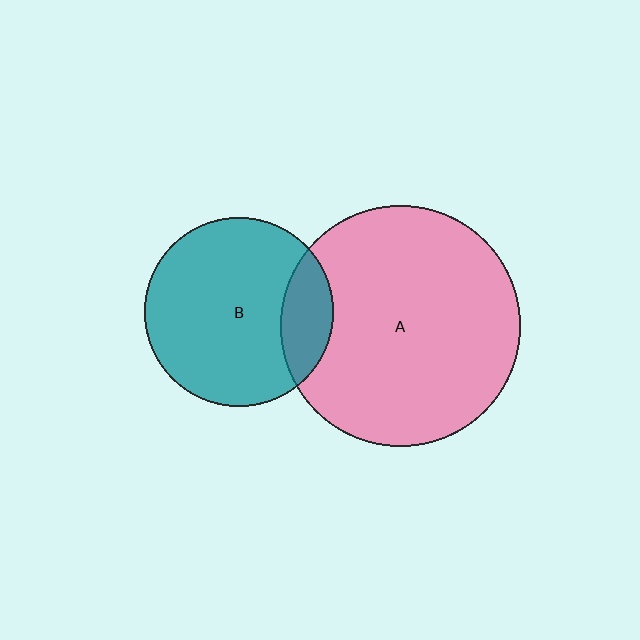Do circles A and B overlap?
Yes.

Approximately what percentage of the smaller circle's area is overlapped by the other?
Approximately 20%.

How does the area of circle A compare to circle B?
Approximately 1.6 times.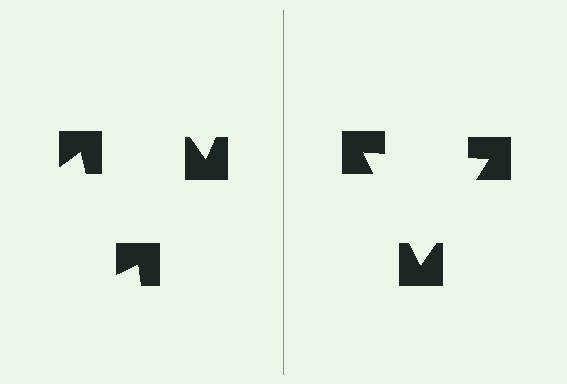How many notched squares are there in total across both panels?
6 — 3 on each side.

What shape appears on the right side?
An illusory triangle.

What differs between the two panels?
The notched squares are positioned identically on both sides; only the wedge orientations differ. On the right they align to a triangle; on the left they are misaligned.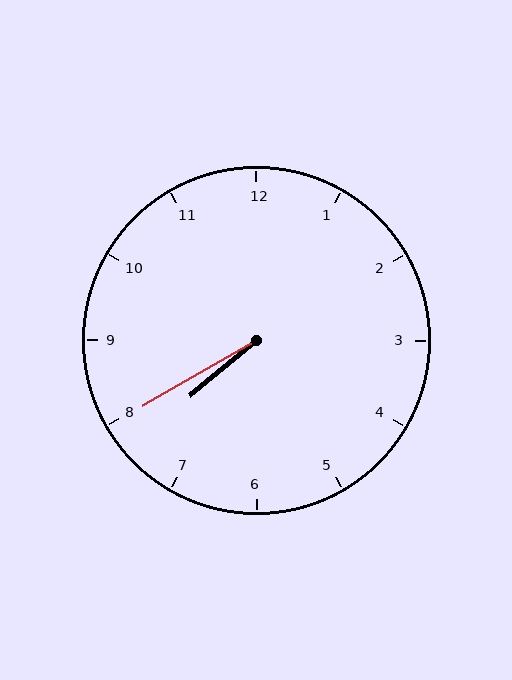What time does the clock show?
7:40.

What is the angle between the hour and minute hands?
Approximately 10 degrees.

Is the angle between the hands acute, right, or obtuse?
It is acute.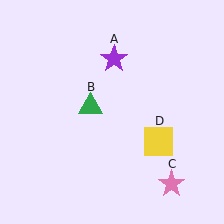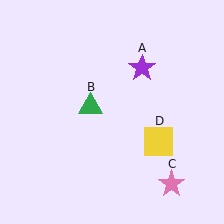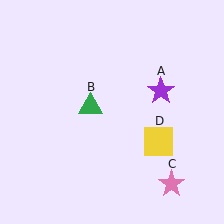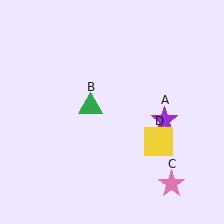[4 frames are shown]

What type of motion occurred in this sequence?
The purple star (object A) rotated clockwise around the center of the scene.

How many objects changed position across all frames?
1 object changed position: purple star (object A).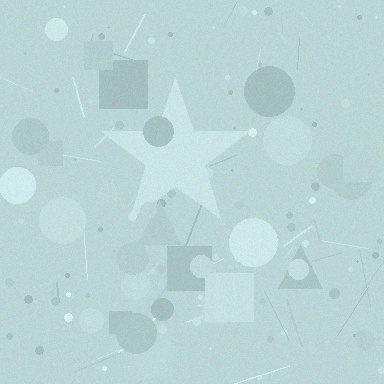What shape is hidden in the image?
A star is hidden in the image.